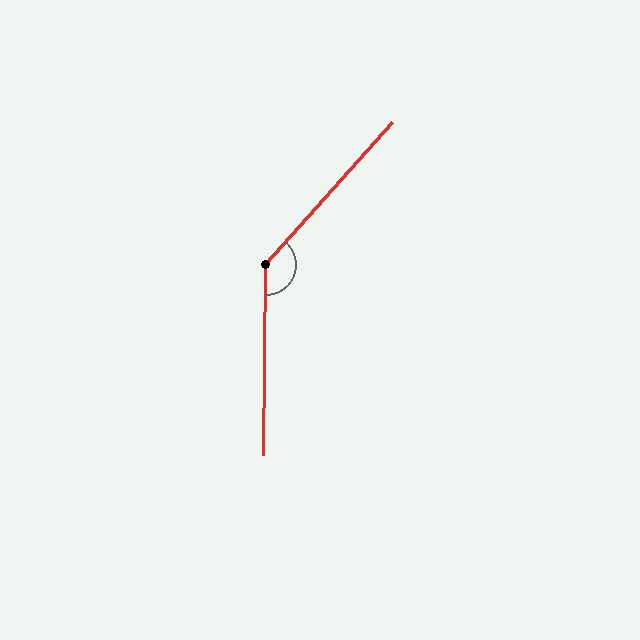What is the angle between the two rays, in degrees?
Approximately 139 degrees.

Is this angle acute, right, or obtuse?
It is obtuse.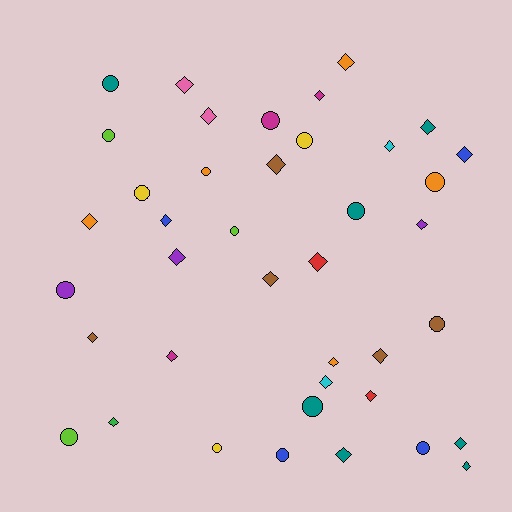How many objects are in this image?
There are 40 objects.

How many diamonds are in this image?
There are 24 diamonds.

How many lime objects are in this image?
There are 3 lime objects.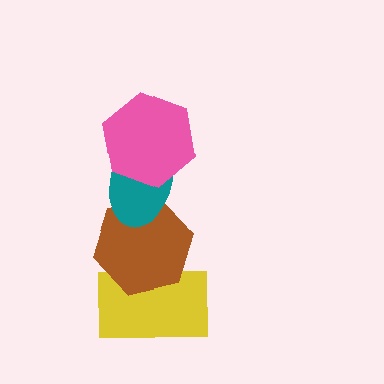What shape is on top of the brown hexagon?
The teal ellipse is on top of the brown hexagon.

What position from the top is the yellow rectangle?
The yellow rectangle is 4th from the top.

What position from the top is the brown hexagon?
The brown hexagon is 3rd from the top.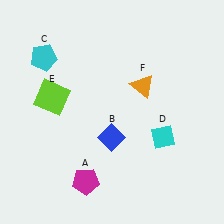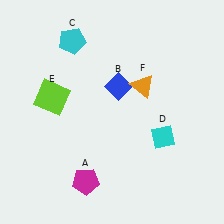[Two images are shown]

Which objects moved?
The objects that moved are: the blue diamond (B), the cyan pentagon (C).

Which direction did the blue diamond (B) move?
The blue diamond (B) moved up.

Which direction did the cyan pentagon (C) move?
The cyan pentagon (C) moved right.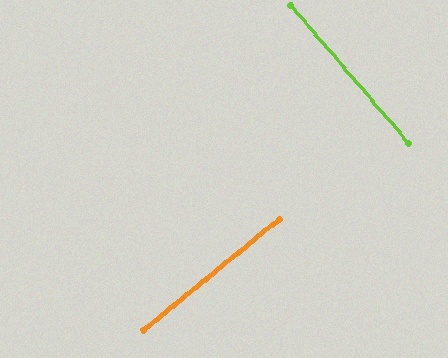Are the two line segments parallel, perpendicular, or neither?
Perpendicular — they meet at approximately 89°.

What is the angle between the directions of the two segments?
Approximately 89 degrees.